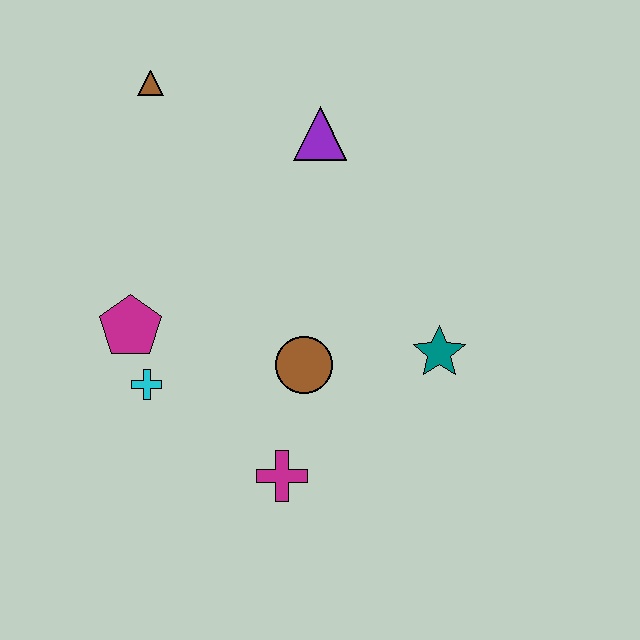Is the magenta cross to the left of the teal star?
Yes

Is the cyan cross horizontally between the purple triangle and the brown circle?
No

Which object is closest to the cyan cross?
The magenta pentagon is closest to the cyan cross.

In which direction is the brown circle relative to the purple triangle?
The brown circle is below the purple triangle.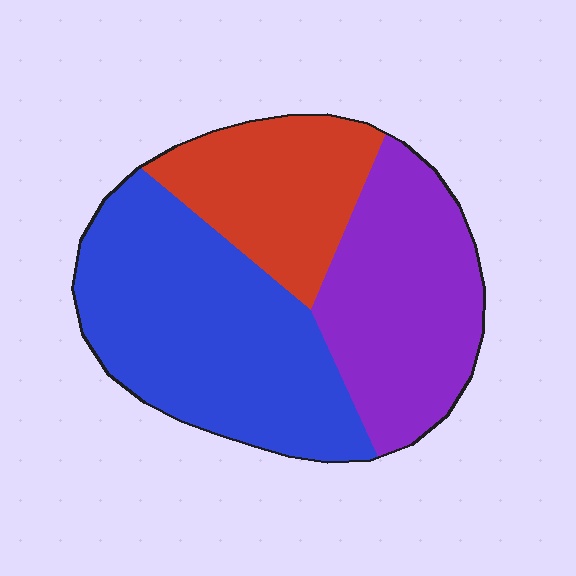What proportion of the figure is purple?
Purple covers about 30% of the figure.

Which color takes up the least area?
Red, at roughly 25%.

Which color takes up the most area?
Blue, at roughly 45%.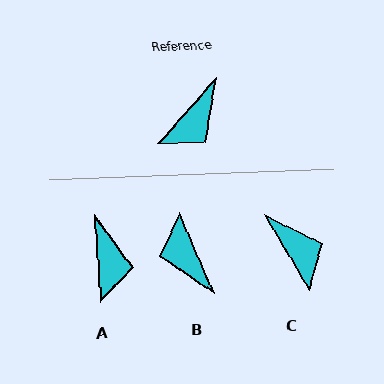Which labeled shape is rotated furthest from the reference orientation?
B, about 115 degrees away.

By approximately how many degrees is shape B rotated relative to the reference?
Approximately 115 degrees clockwise.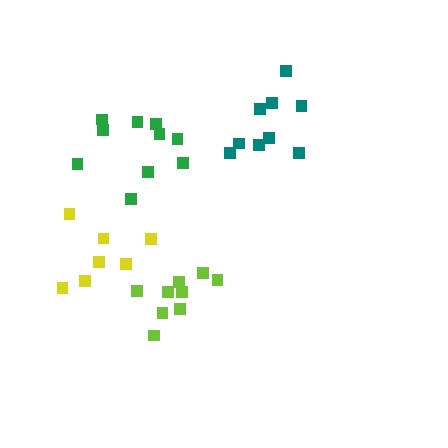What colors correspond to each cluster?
The clusters are colored: yellow, teal, green, lime.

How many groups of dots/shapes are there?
There are 4 groups.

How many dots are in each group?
Group 1: 7 dots, Group 2: 9 dots, Group 3: 10 dots, Group 4: 9 dots (35 total).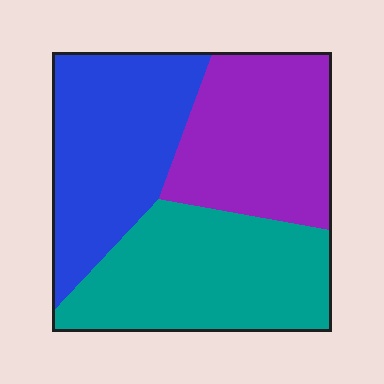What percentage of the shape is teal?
Teal takes up about three eighths (3/8) of the shape.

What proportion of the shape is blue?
Blue covers around 35% of the shape.